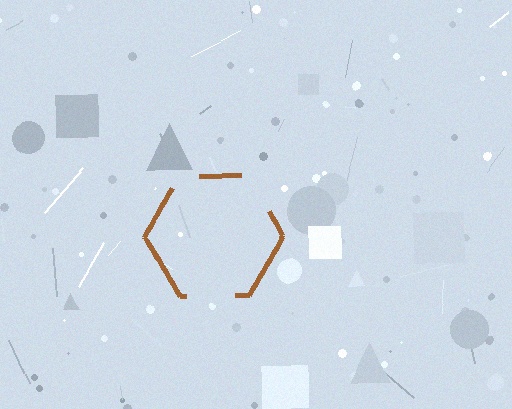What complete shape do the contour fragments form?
The contour fragments form a hexagon.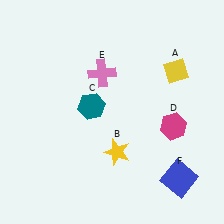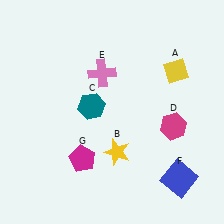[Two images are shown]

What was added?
A magenta pentagon (G) was added in Image 2.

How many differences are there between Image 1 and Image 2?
There is 1 difference between the two images.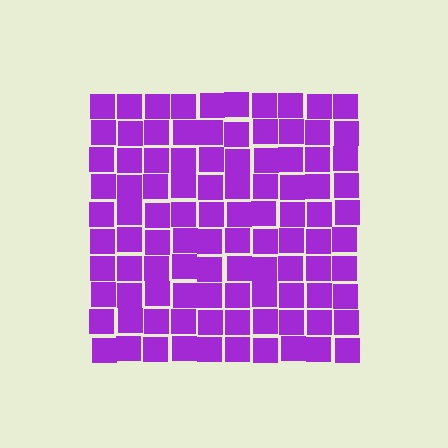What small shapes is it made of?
It is made of small squares.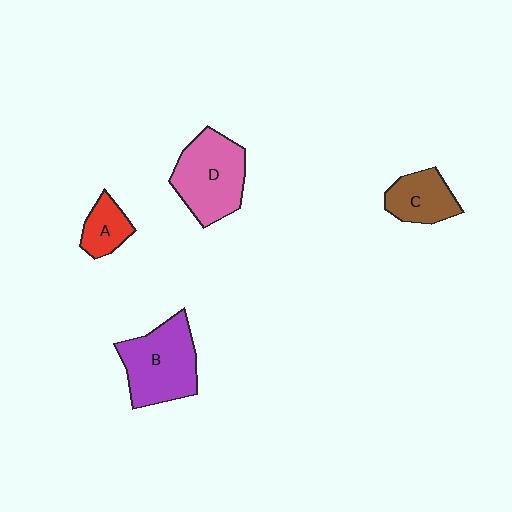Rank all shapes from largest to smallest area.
From largest to smallest: B (purple), D (pink), C (brown), A (red).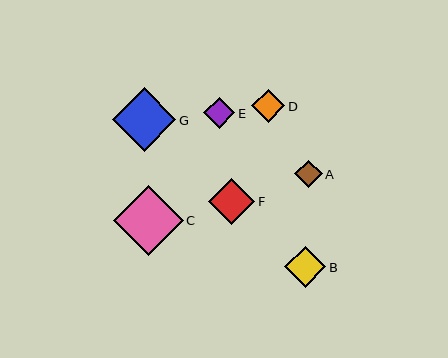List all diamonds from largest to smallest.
From largest to smallest: C, G, F, B, D, E, A.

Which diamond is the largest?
Diamond C is the largest with a size of approximately 70 pixels.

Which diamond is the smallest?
Diamond A is the smallest with a size of approximately 28 pixels.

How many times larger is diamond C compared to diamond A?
Diamond C is approximately 2.5 times the size of diamond A.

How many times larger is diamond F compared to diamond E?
Diamond F is approximately 1.5 times the size of diamond E.